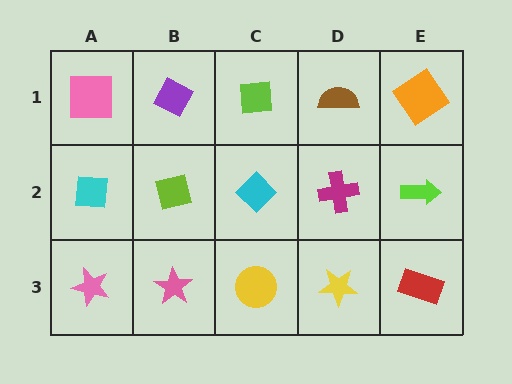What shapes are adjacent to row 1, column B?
A lime square (row 2, column B), a pink square (row 1, column A), a lime square (row 1, column C).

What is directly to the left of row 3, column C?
A pink star.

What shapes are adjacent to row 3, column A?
A cyan square (row 2, column A), a pink star (row 3, column B).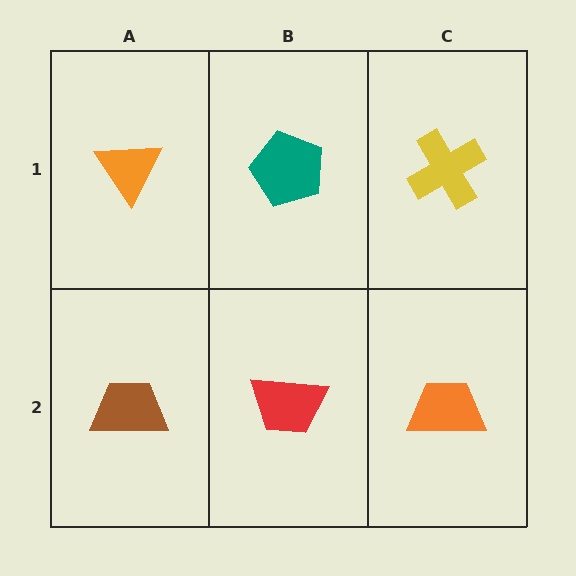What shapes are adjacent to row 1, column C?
An orange trapezoid (row 2, column C), a teal pentagon (row 1, column B).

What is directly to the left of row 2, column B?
A brown trapezoid.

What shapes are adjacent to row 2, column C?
A yellow cross (row 1, column C), a red trapezoid (row 2, column B).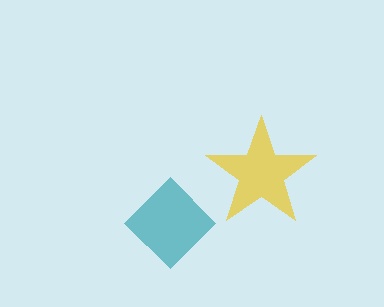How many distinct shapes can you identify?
There are 2 distinct shapes: a yellow star, a teal diamond.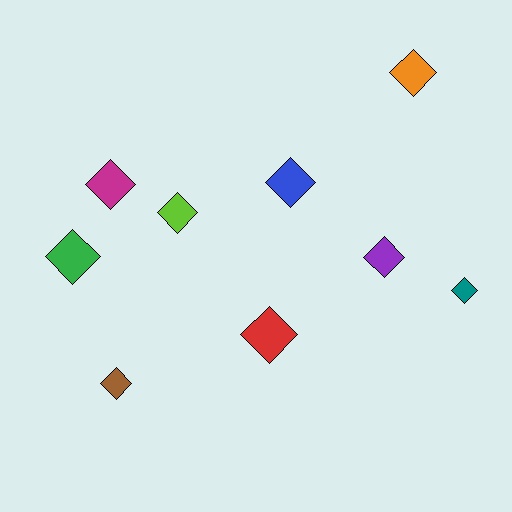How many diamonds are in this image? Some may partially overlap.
There are 9 diamonds.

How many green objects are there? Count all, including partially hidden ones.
There is 1 green object.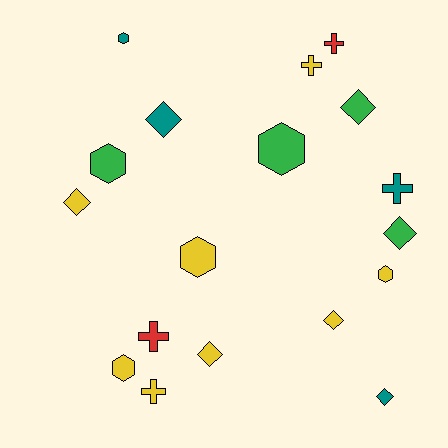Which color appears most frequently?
Yellow, with 8 objects.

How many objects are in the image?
There are 18 objects.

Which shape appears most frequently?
Diamond, with 7 objects.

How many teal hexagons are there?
There is 1 teal hexagon.